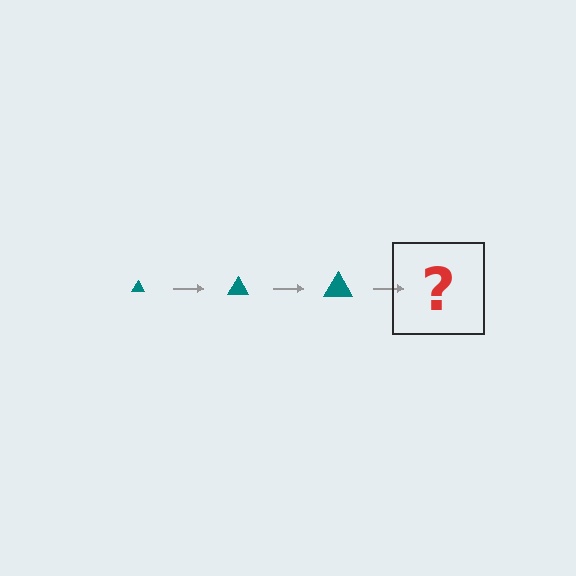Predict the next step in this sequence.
The next step is a teal triangle, larger than the previous one.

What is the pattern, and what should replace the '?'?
The pattern is that the triangle gets progressively larger each step. The '?' should be a teal triangle, larger than the previous one.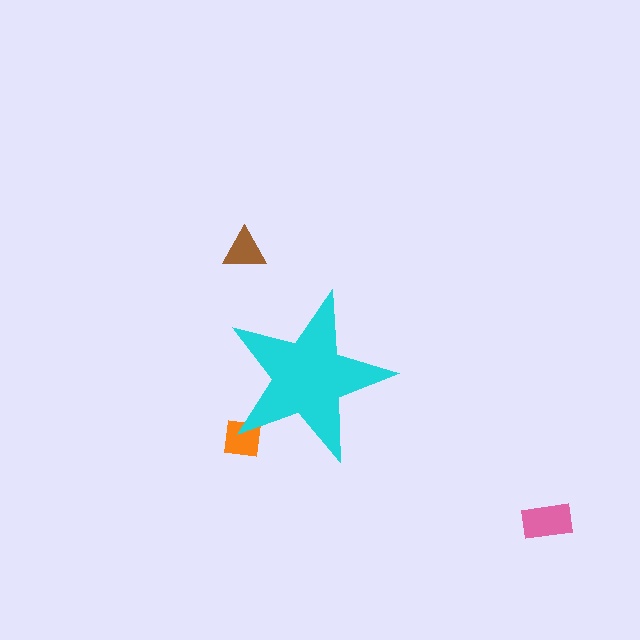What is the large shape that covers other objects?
A cyan star.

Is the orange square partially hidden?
Yes, the orange square is partially hidden behind the cyan star.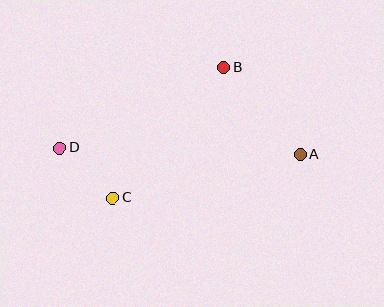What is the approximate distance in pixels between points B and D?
The distance between B and D is approximately 183 pixels.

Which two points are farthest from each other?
Points A and D are farthest from each other.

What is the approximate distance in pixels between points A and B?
The distance between A and B is approximately 115 pixels.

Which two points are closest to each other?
Points C and D are closest to each other.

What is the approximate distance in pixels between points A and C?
The distance between A and C is approximately 192 pixels.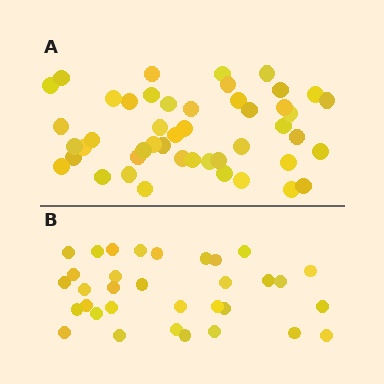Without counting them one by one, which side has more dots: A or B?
Region A (the top region) has more dots.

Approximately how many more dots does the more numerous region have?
Region A has approximately 15 more dots than region B.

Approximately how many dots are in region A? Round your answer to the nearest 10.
About 50 dots. (The exact count is 47, which rounds to 50.)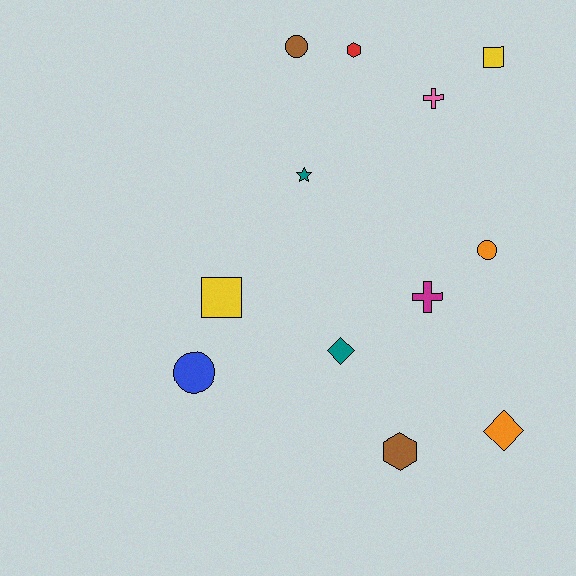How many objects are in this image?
There are 12 objects.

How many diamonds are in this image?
There are 2 diamonds.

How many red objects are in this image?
There is 1 red object.